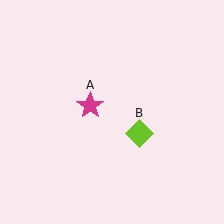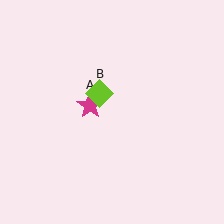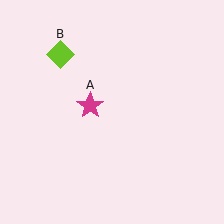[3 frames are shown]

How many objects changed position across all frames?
1 object changed position: lime diamond (object B).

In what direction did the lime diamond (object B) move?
The lime diamond (object B) moved up and to the left.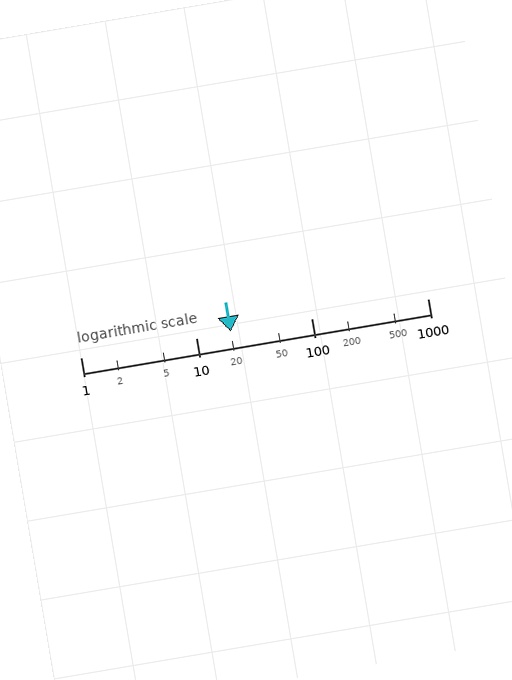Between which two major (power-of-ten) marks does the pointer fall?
The pointer is between 10 and 100.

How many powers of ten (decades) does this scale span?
The scale spans 3 decades, from 1 to 1000.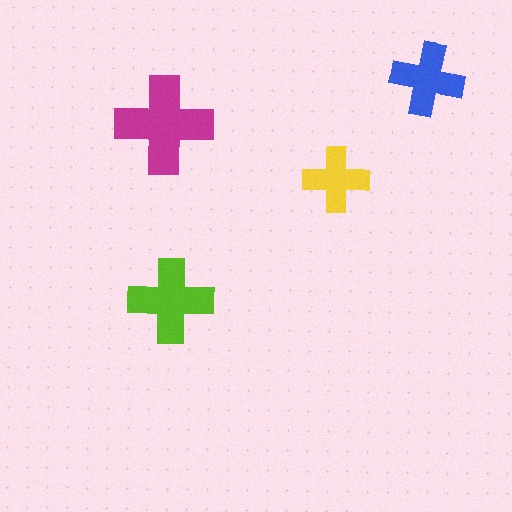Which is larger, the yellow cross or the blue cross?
The blue one.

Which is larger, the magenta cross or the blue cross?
The magenta one.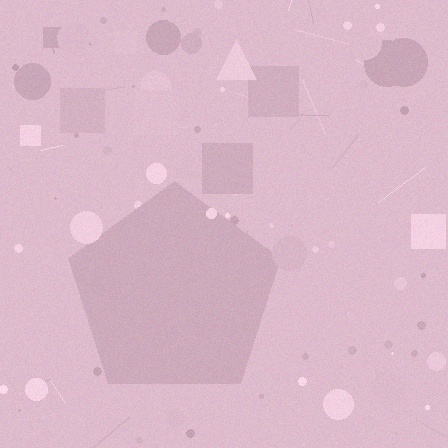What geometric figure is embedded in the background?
A pentagon is embedded in the background.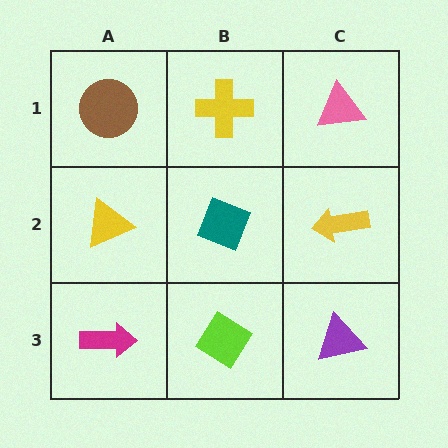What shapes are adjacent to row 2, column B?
A yellow cross (row 1, column B), a lime diamond (row 3, column B), a yellow triangle (row 2, column A), a yellow arrow (row 2, column C).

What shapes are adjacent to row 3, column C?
A yellow arrow (row 2, column C), a lime diamond (row 3, column B).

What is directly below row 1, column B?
A teal diamond.